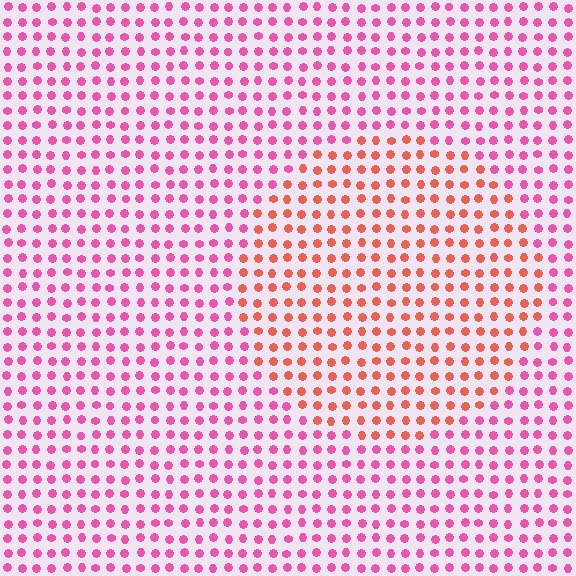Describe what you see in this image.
The image is filled with small pink elements in a uniform arrangement. A circle-shaped region is visible where the elements are tinted to a slightly different hue, forming a subtle color boundary.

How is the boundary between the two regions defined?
The boundary is defined purely by a slight shift in hue (about 41 degrees). Spacing, size, and orientation are identical on both sides.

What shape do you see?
I see a circle.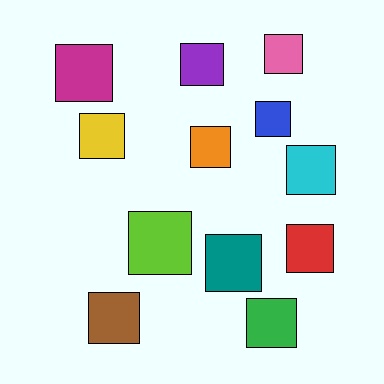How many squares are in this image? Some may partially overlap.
There are 12 squares.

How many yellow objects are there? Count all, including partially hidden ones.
There is 1 yellow object.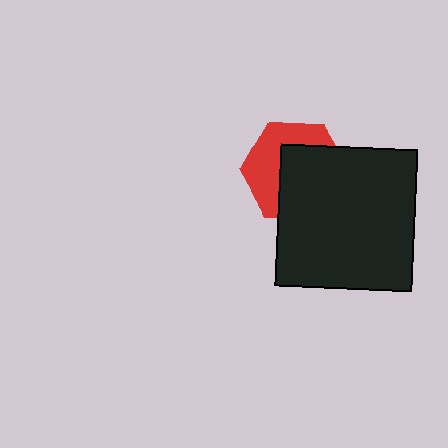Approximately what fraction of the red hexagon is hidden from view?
Roughly 54% of the red hexagon is hidden behind the black rectangle.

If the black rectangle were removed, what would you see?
You would see the complete red hexagon.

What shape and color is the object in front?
The object in front is a black rectangle.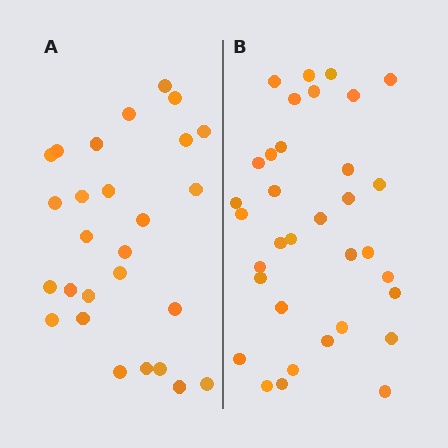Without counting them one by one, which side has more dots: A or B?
Region B (the right region) has more dots.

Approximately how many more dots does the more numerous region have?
Region B has roughly 8 or so more dots than region A.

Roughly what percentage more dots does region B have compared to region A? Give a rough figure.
About 25% more.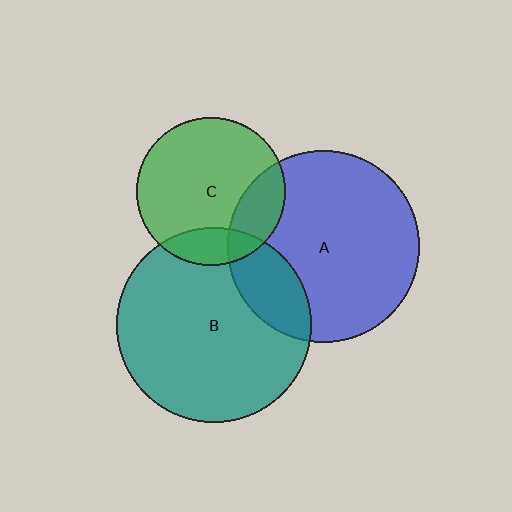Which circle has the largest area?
Circle B (teal).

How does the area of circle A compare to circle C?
Approximately 1.7 times.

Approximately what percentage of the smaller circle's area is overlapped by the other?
Approximately 15%.